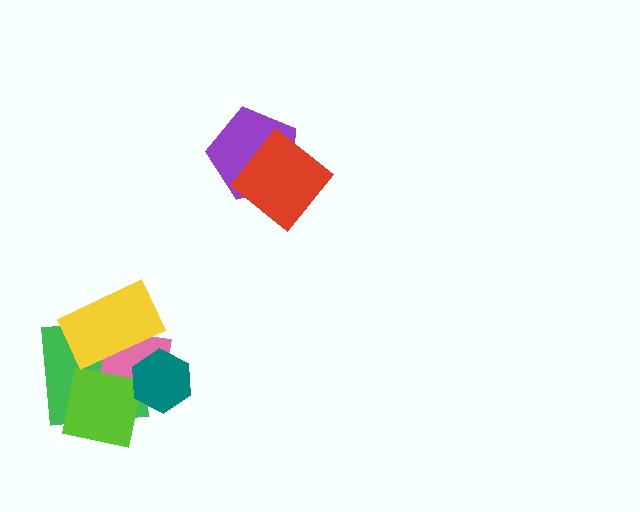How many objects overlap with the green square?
4 objects overlap with the green square.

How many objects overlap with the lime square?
4 objects overlap with the lime square.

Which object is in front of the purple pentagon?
The red diamond is in front of the purple pentagon.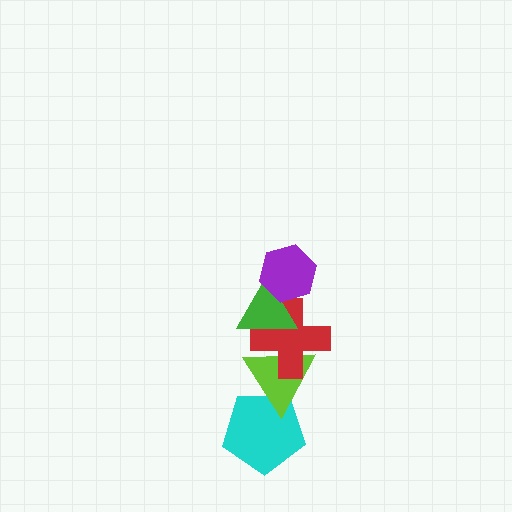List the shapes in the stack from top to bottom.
From top to bottom: the purple hexagon, the green triangle, the red cross, the lime triangle, the cyan pentagon.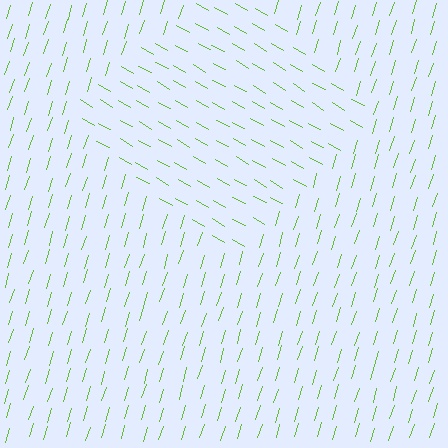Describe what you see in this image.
The image is filled with small lime line segments. A diamond region in the image has lines oriented differently from the surrounding lines, creating a visible texture boundary.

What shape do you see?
I see a diamond.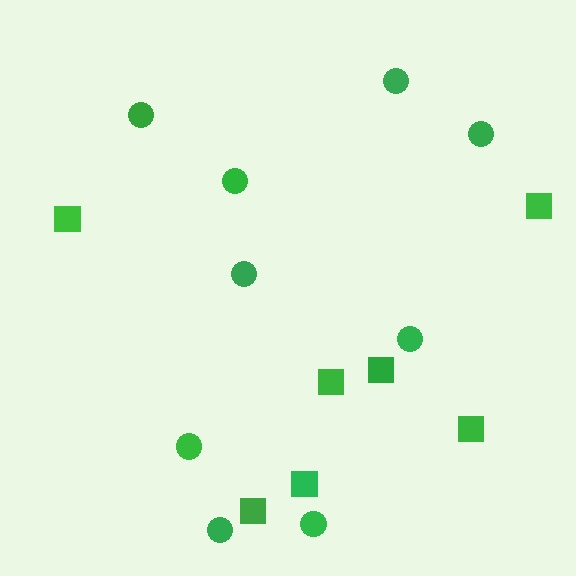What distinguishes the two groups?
There are 2 groups: one group of circles (9) and one group of squares (7).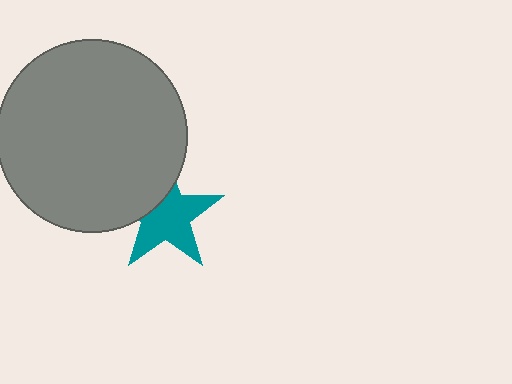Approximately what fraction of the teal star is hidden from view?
Roughly 31% of the teal star is hidden behind the gray circle.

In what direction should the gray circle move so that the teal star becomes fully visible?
The gray circle should move toward the upper-left. That is the shortest direction to clear the overlap and leave the teal star fully visible.